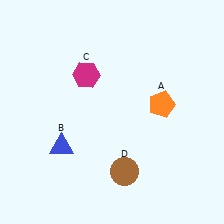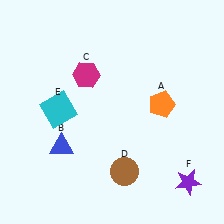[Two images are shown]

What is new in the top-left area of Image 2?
A cyan square (E) was added in the top-left area of Image 2.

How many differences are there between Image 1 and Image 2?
There are 2 differences between the two images.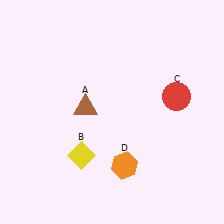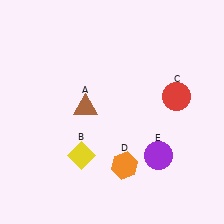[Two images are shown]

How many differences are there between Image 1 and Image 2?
There is 1 difference between the two images.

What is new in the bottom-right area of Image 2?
A purple circle (E) was added in the bottom-right area of Image 2.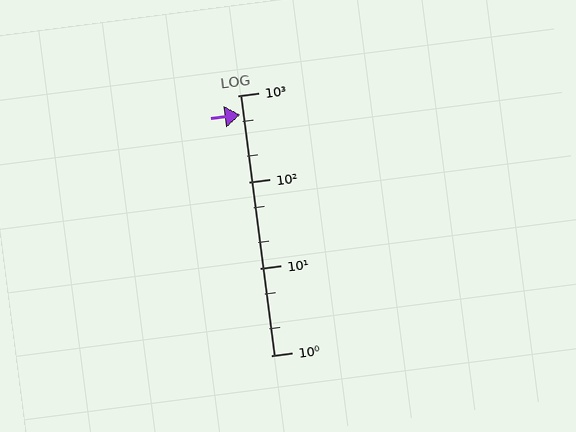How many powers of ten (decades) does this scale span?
The scale spans 3 decades, from 1 to 1000.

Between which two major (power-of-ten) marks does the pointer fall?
The pointer is between 100 and 1000.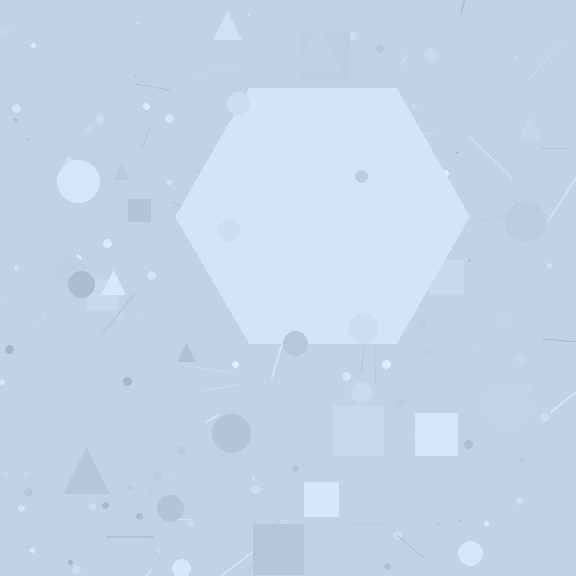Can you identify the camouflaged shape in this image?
The camouflaged shape is a hexagon.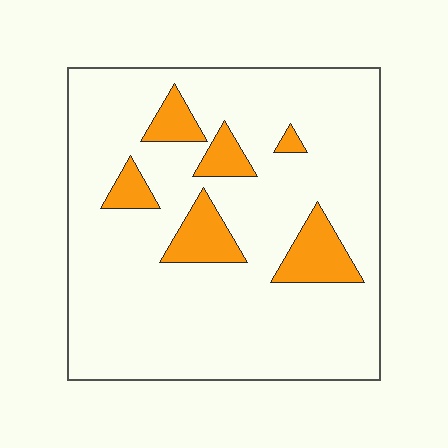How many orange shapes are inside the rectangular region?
6.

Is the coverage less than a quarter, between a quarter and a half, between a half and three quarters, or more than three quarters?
Less than a quarter.